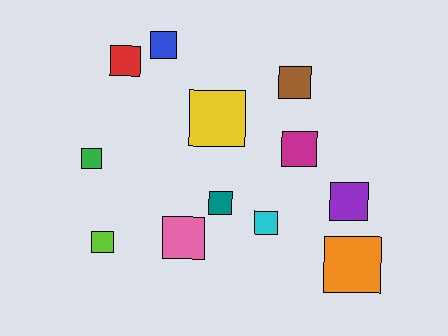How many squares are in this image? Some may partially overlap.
There are 12 squares.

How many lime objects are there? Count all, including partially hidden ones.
There is 1 lime object.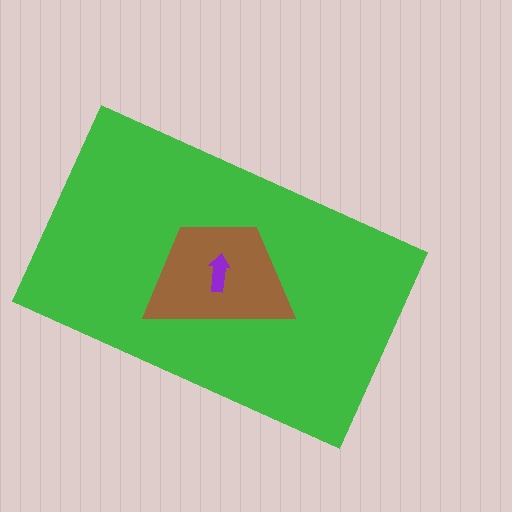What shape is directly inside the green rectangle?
The brown trapezoid.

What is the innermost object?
The purple arrow.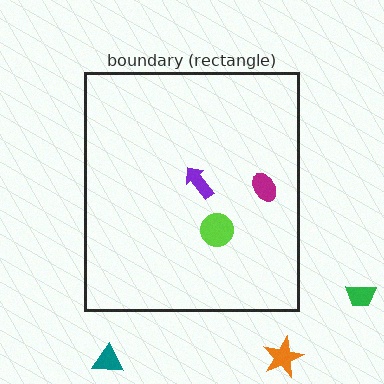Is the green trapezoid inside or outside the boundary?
Outside.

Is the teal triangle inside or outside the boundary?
Outside.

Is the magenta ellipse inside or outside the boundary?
Inside.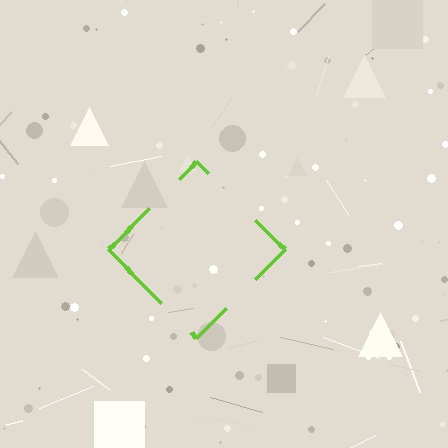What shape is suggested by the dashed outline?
The dashed outline suggests a diamond.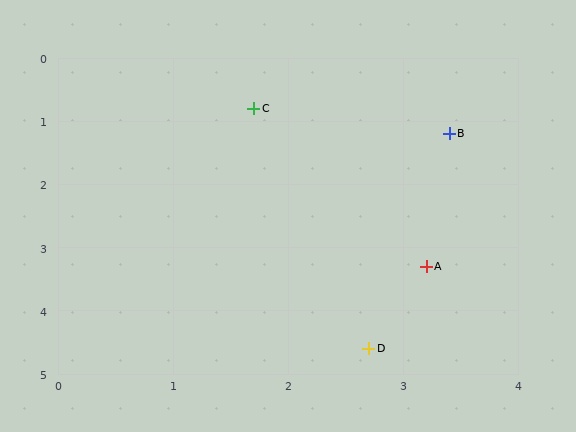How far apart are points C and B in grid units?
Points C and B are about 1.7 grid units apart.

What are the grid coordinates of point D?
Point D is at approximately (2.7, 4.6).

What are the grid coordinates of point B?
Point B is at approximately (3.4, 1.2).